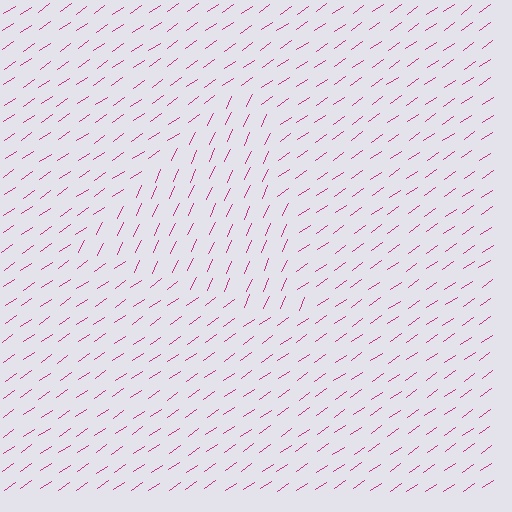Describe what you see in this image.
The image is filled with small magenta line segments. A triangle region in the image has lines oriented differently from the surrounding lines, creating a visible texture boundary.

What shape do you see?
I see a triangle.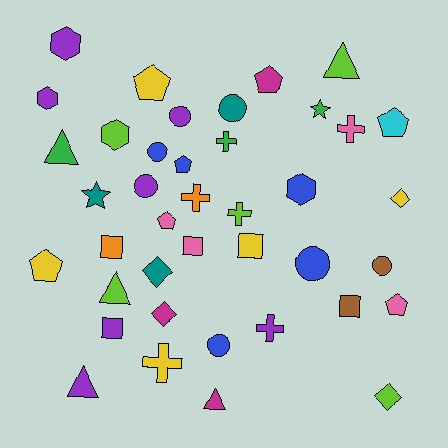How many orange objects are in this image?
There are 2 orange objects.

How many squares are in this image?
There are 5 squares.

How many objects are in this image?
There are 40 objects.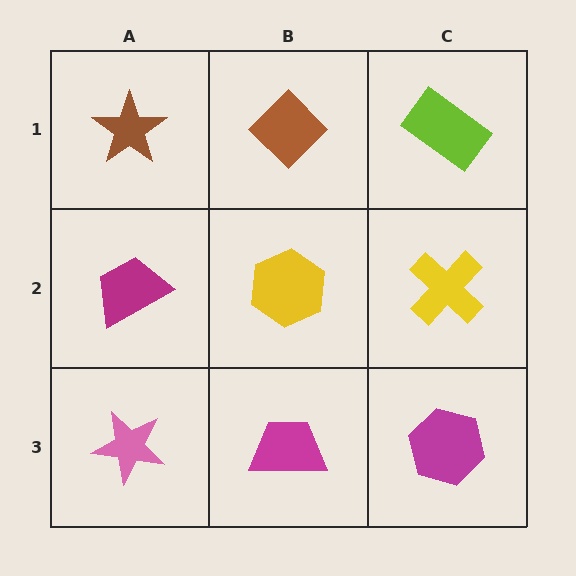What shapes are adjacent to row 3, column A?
A magenta trapezoid (row 2, column A), a magenta trapezoid (row 3, column B).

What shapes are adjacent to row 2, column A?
A brown star (row 1, column A), a pink star (row 3, column A), a yellow hexagon (row 2, column B).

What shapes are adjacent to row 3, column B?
A yellow hexagon (row 2, column B), a pink star (row 3, column A), a magenta hexagon (row 3, column C).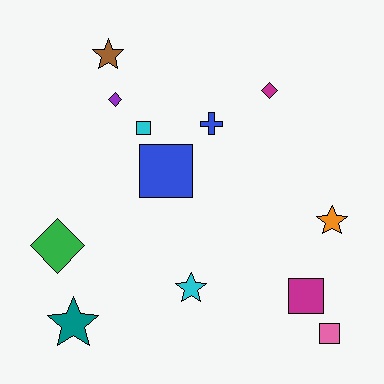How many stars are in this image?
There are 4 stars.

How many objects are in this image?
There are 12 objects.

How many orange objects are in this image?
There is 1 orange object.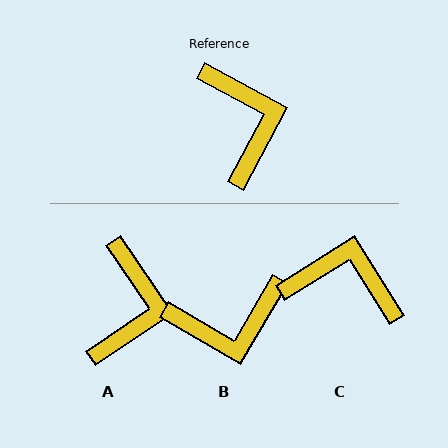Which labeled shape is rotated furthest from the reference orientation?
B, about 92 degrees away.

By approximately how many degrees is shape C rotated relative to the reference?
Approximately 60 degrees counter-clockwise.